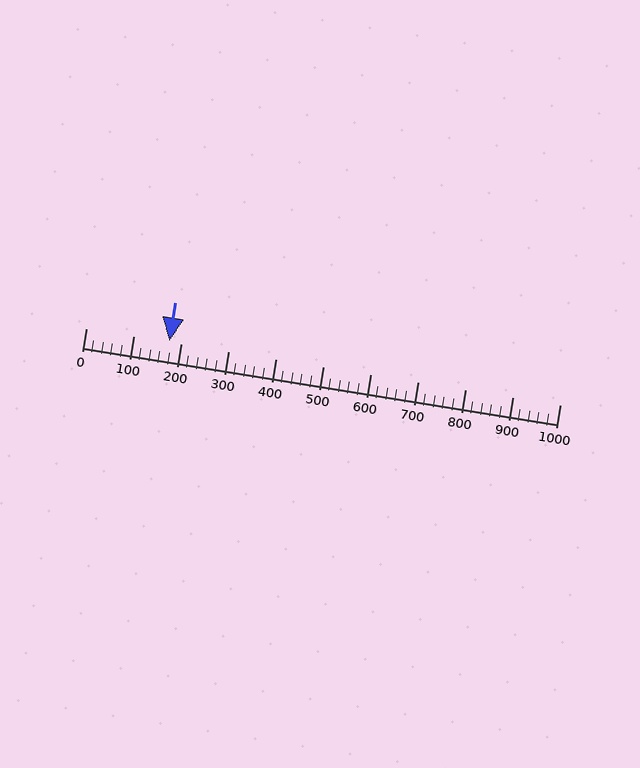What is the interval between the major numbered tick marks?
The major tick marks are spaced 100 units apart.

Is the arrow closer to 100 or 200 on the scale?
The arrow is closer to 200.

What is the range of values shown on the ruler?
The ruler shows values from 0 to 1000.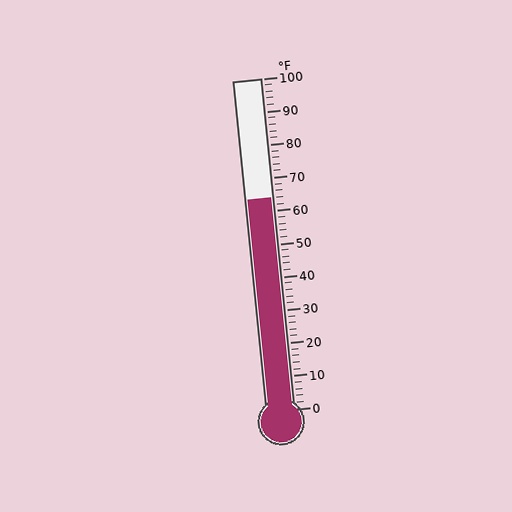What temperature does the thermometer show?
The thermometer shows approximately 64°F.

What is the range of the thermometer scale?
The thermometer scale ranges from 0°F to 100°F.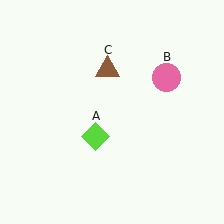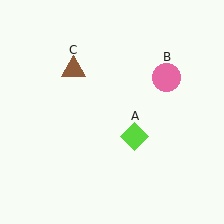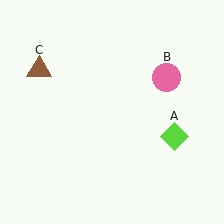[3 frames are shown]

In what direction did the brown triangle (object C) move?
The brown triangle (object C) moved left.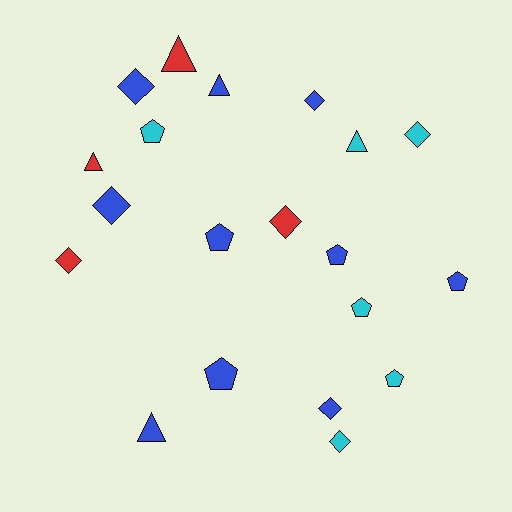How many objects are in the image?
There are 20 objects.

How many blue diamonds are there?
There are 4 blue diamonds.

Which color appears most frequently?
Blue, with 10 objects.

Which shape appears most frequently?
Diamond, with 8 objects.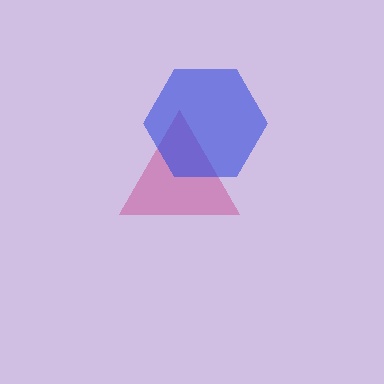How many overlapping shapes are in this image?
There are 2 overlapping shapes in the image.